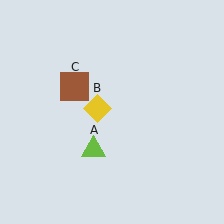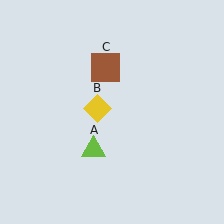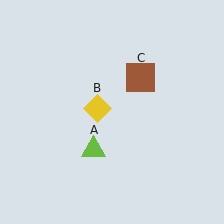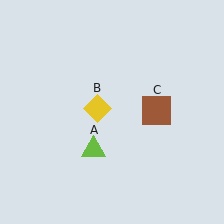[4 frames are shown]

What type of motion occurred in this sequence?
The brown square (object C) rotated clockwise around the center of the scene.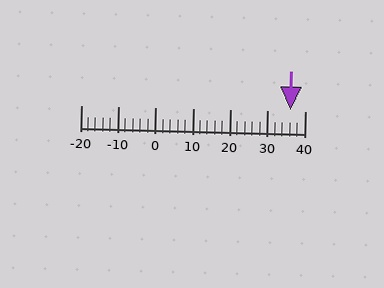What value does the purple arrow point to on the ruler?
The purple arrow points to approximately 36.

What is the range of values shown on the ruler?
The ruler shows values from -20 to 40.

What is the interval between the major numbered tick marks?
The major tick marks are spaced 10 units apart.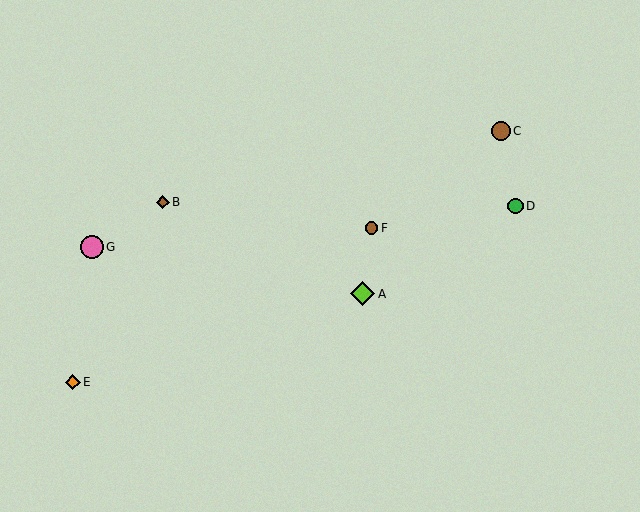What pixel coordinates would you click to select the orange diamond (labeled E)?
Click at (73, 382) to select the orange diamond E.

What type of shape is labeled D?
Shape D is a green circle.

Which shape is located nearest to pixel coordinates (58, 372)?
The orange diamond (labeled E) at (73, 382) is nearest to that location.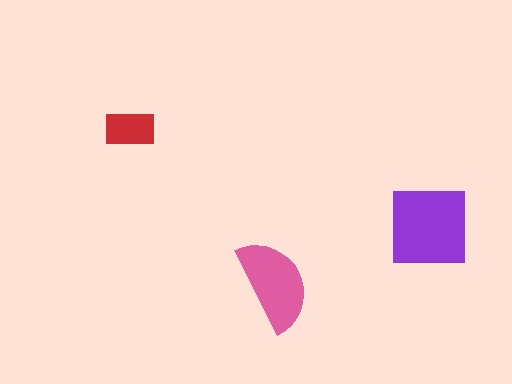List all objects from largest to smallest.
The purple square, the pink semicircle, the red rectangle.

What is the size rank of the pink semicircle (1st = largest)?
2nd.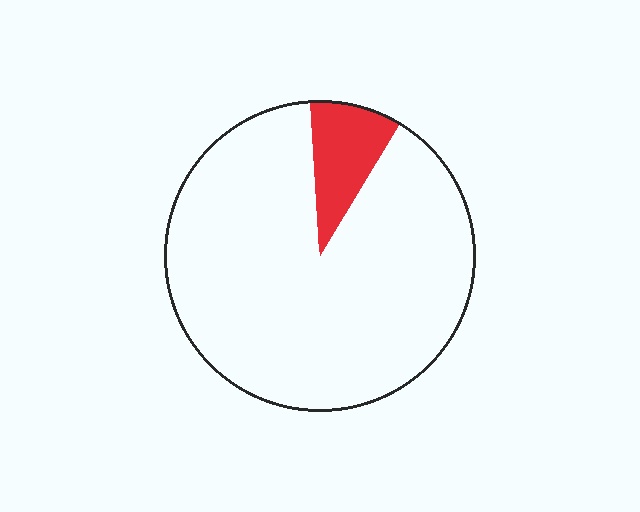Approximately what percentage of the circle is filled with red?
Approximately 10%.